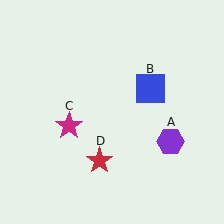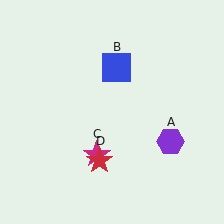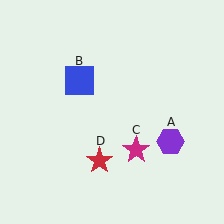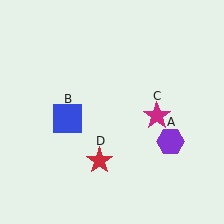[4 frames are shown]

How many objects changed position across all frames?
2 objects changed position: blue square (object B), magenta star (object C).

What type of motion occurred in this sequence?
The blue square (object B), magenta star (object C) rotated counterclockwise around the center of the scene.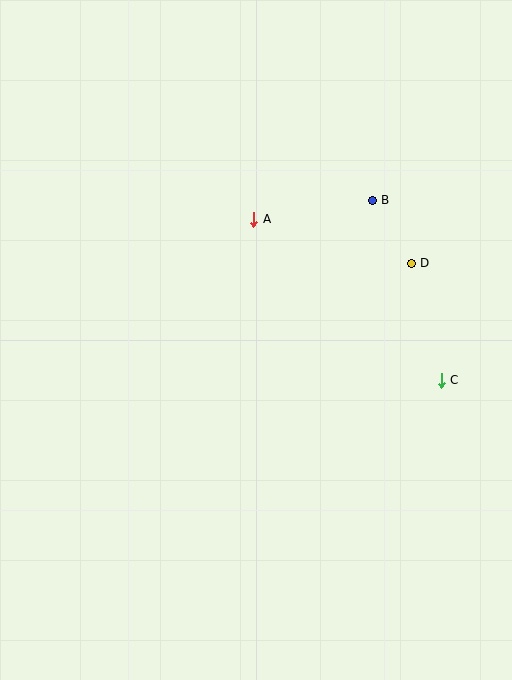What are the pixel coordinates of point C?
Point C is at (441, 380).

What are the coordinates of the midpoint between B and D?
The midpoint between B and D is at (392, 232).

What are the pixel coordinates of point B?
Point B is at (372, 200).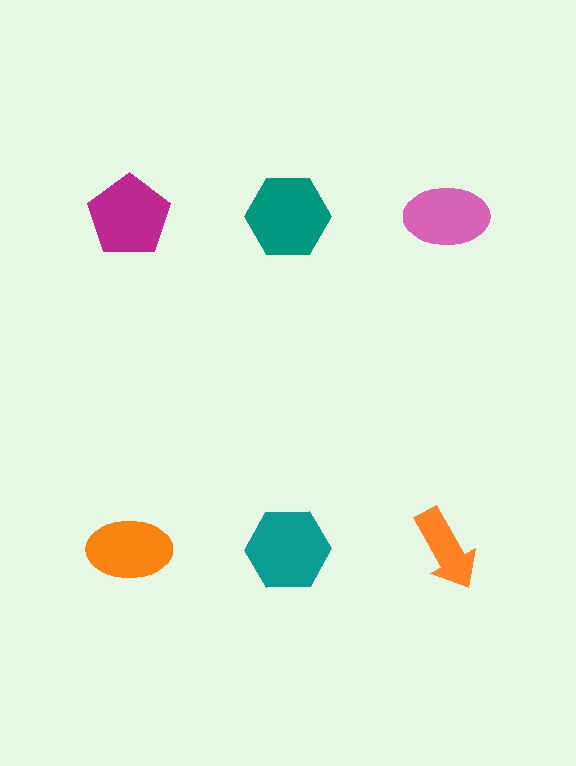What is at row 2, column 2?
A teal hexagon.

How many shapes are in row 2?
3 shapes.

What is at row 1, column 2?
A teal hexagon.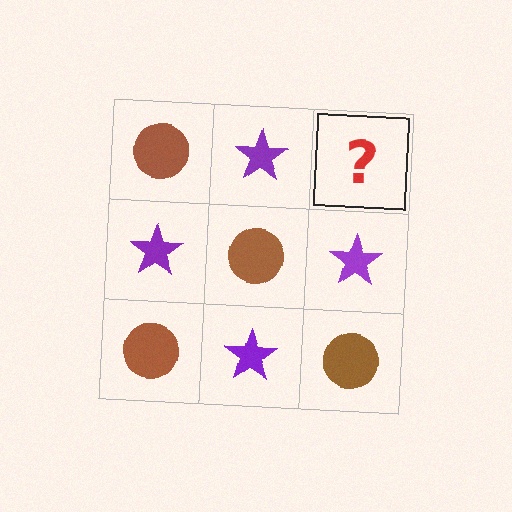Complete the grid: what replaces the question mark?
The question mark should be replaced with a brown circle.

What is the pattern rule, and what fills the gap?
The rule is that it alternates brown circle and purple star in a checkerboard pattern. The gap should be filled with a brown circle.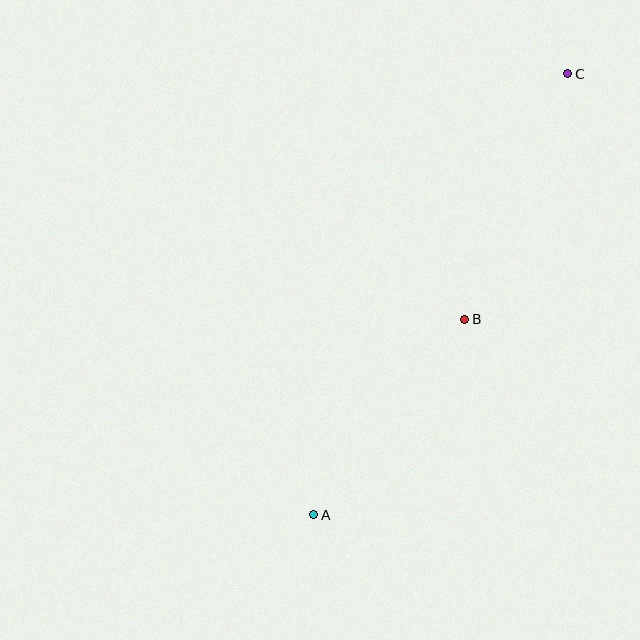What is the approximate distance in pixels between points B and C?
The distance between B and C is approximately 266 pixels.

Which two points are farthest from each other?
Points A and C are farthest from each other.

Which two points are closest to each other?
Points A and B are closest to each other.